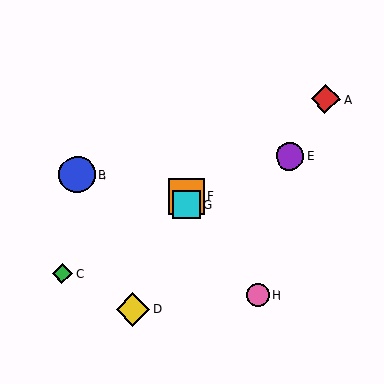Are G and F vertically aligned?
Yes, both are at x≈186.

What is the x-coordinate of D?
Object D is at x≈133.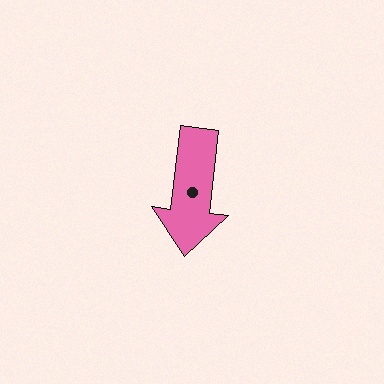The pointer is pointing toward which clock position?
Roughly 6 o'clock.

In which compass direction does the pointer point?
South.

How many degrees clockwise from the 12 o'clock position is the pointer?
Approximately 186 degrees.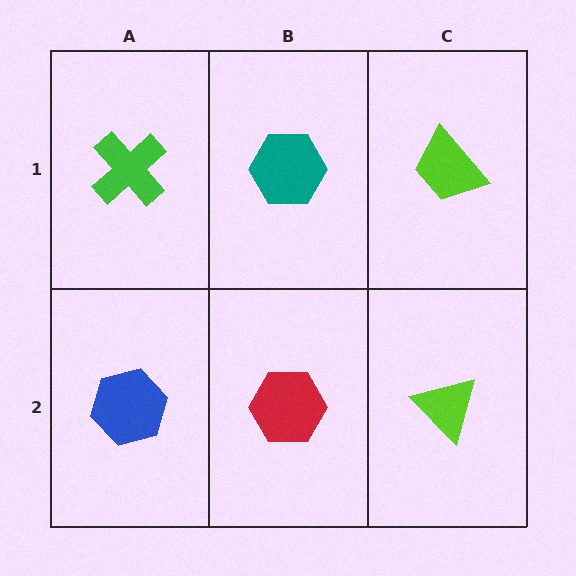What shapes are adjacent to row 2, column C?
A lime trapezoid (row 1, column C), a red hexagon (row 2, column B).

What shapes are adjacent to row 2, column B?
A teal hexagon (row 1, column B), a blue hexagon (row 2, column A), a lime triangle (row 2, column C).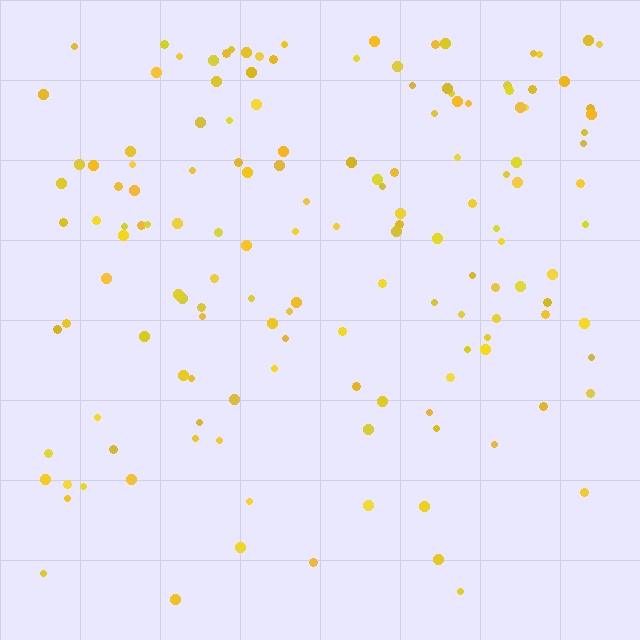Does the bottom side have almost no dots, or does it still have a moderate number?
Still a moderate number, just noticeably fewer than the top.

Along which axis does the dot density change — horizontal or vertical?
Vertical.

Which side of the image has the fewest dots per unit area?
The bottom.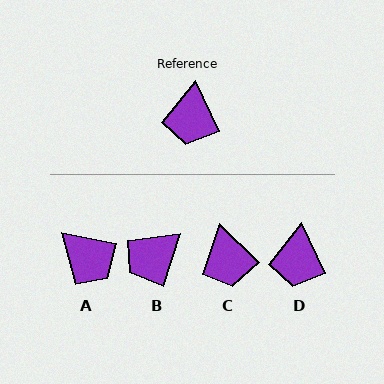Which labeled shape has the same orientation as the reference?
D.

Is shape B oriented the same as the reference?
No, it is off by about 44 degrees.